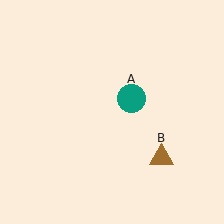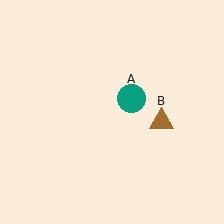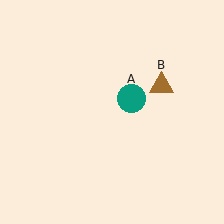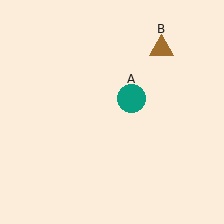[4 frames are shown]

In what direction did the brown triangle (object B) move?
The brown triangle (object B) moved up.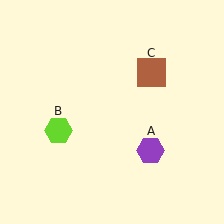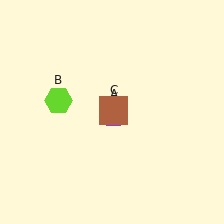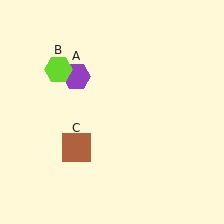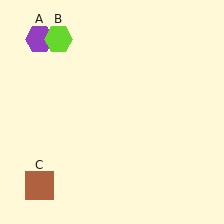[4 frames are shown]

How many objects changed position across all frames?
3 objects changed position: purple hexagon (object A), lime hexagon (object B), brown square (object C).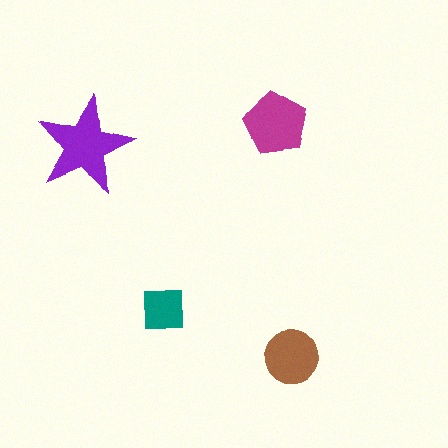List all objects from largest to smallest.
The purple star, the magenta pentagon, the brown circle, the teal square.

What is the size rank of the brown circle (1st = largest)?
3rd.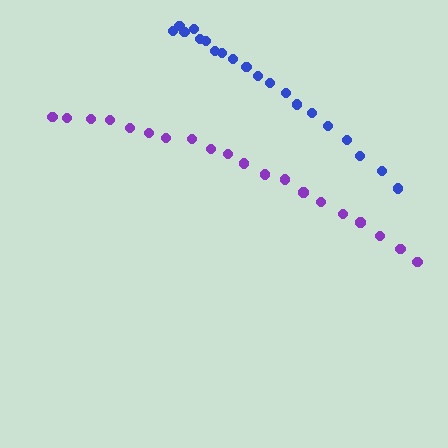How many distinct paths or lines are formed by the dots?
There are 2 distinct paths.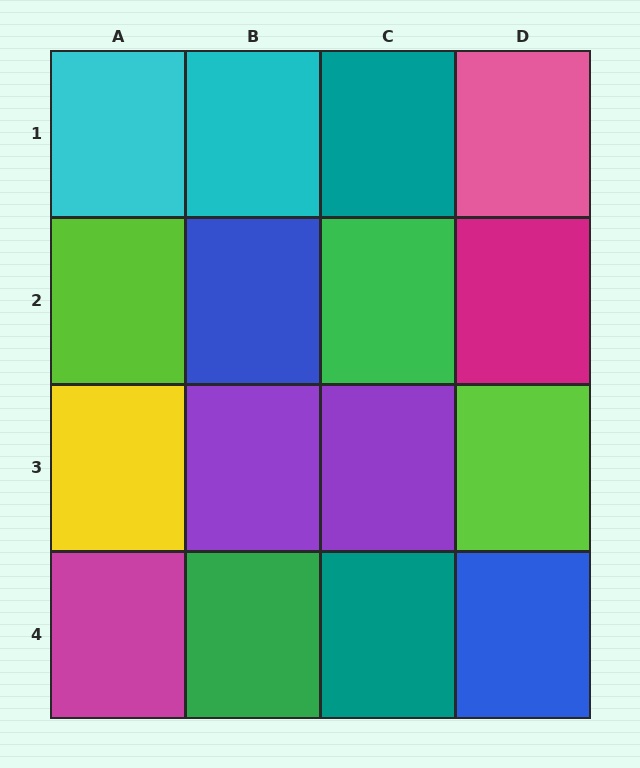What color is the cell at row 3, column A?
Yellow.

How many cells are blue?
2 cells are blue.